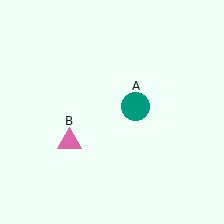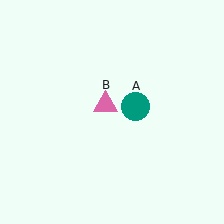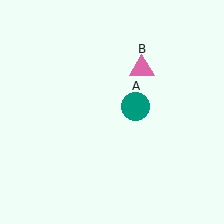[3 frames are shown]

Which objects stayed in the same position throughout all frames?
Teal circle (object A) remained stationary.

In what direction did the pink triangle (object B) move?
The pink triangle (object B) moved up and to the right.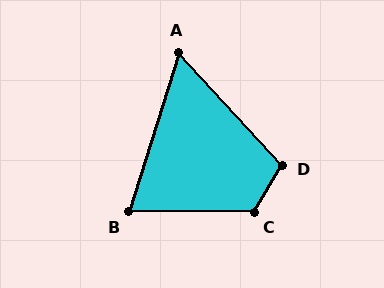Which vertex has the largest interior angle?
C, at approximately 120 degrees.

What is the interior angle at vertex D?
Approximately 107 degrees (obtuse).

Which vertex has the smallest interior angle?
A, at approximately 60 degrees.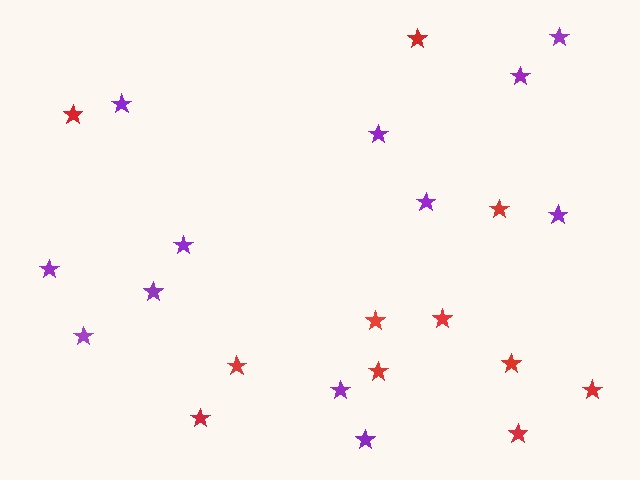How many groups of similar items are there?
There are 2 groups: one group of purple stars (12) and one group of red stars (11).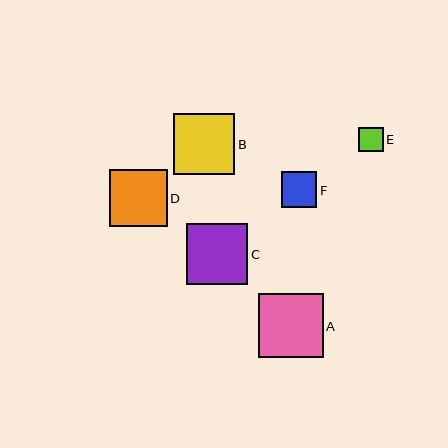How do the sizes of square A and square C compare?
Square A and square C are approximately the same size.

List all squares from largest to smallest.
From largest to smallest: A, C, B, D, F, E.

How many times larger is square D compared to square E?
Square D is approximately 2.3 times the size of square E.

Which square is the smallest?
Square E is the smallest with a size of approximately 25 pixels.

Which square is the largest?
Square A is the largest with a size of approximately 64 pixels.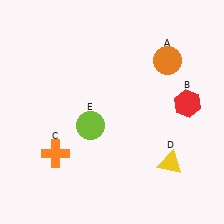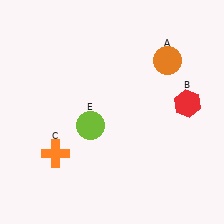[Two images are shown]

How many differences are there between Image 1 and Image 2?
There is 1 difference between the two images.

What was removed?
The yellow triangle (D) was removed in Image 2.